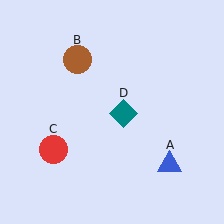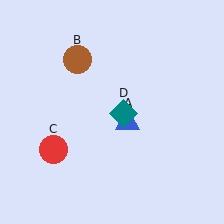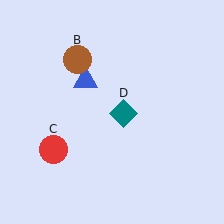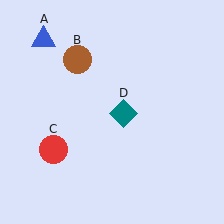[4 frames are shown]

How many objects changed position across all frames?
1 object changed position: blue triangle (object A).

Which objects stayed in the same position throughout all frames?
Brown circle (object B) and red circle (object C) and teal diamond (object D) remained stationary.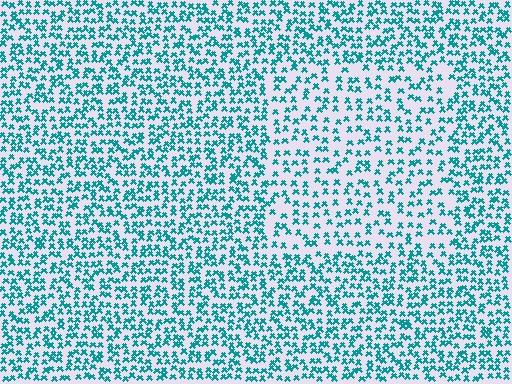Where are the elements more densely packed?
The elements are more densely packed outside the rectangle boundary.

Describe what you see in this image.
The image contains small teal elements arranged at two different densities. A rectangle-shaped region is visible where the elements are less densely packed than the surrounding area.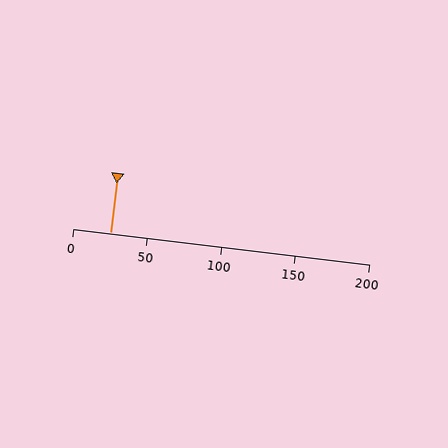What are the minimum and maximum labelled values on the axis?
The axis runs from 0 to 200.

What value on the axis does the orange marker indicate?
The marker indicates approximately 25.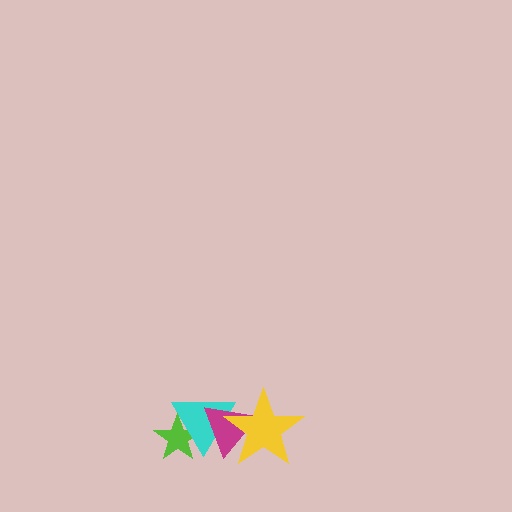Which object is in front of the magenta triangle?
The yellow star is in front of the magenta triangle.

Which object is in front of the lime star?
The cyan triangle is in front of the lime star.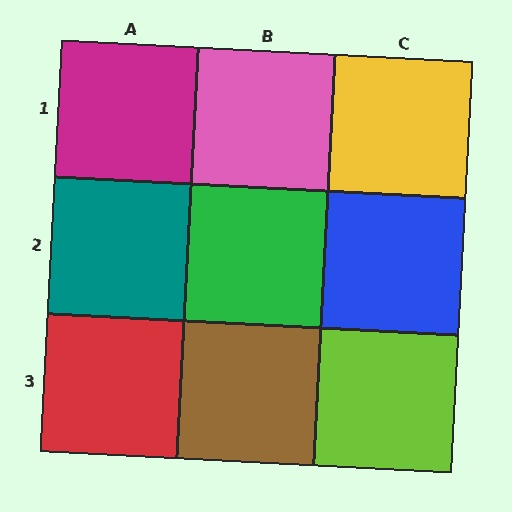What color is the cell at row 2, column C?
Blue.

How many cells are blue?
1 cell is blue.